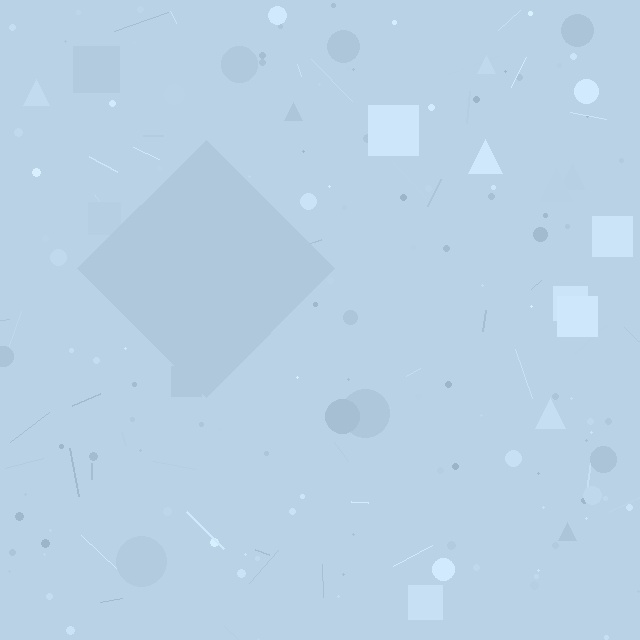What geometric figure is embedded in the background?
A diamond is embedded in the background.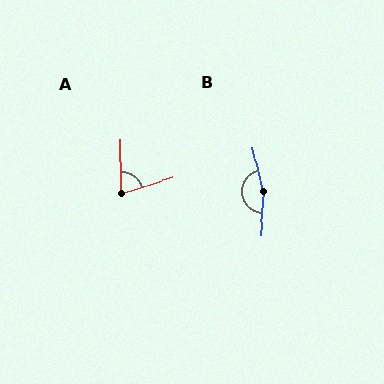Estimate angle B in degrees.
Approximately 163 degrees.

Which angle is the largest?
B, at approximately 163 degrees.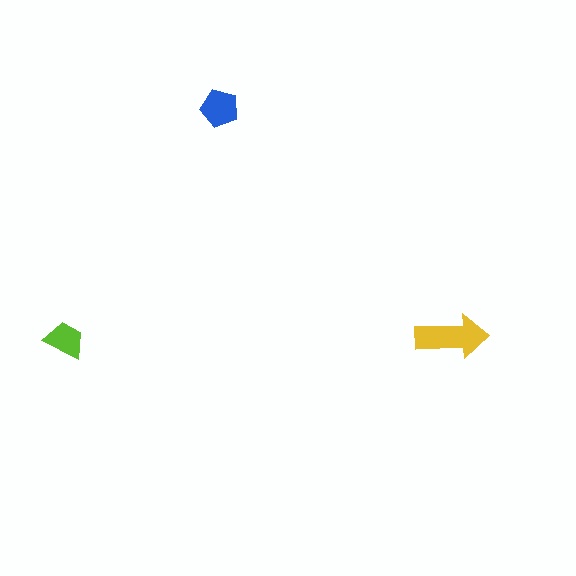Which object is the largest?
The yellow arrow.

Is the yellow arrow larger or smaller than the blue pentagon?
Larger.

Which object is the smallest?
The lime trapezoid.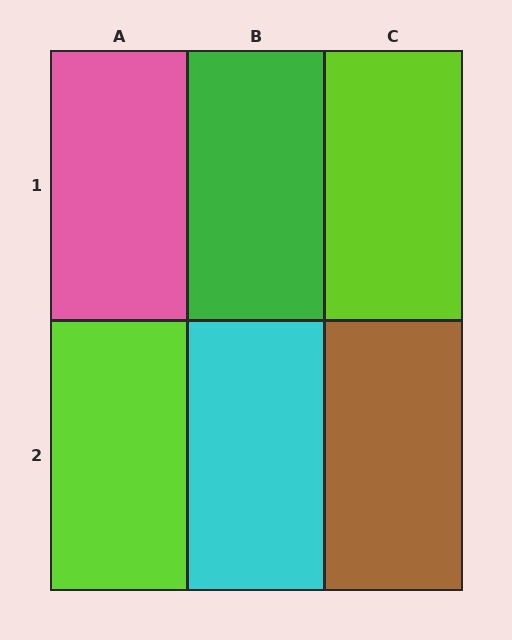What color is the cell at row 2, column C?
Brown.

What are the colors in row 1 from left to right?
Pink, green, lime.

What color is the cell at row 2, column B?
Cyan.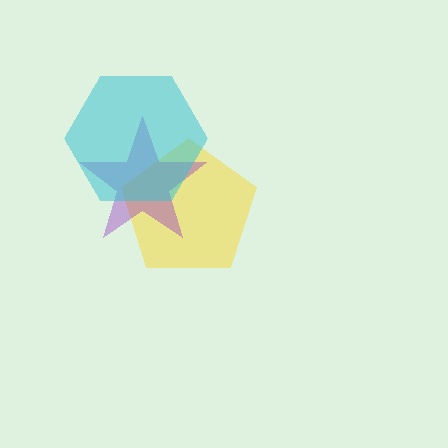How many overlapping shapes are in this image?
There are 3 overlapping shapes in the image.